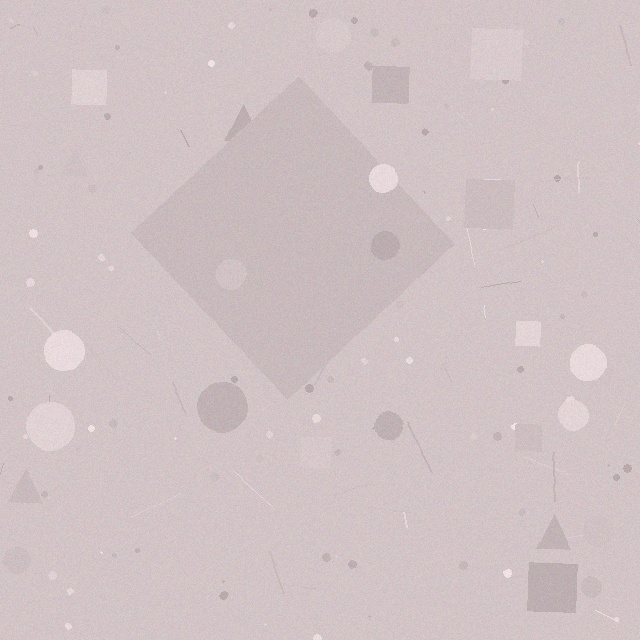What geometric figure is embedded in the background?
A diamond is embedded in the background.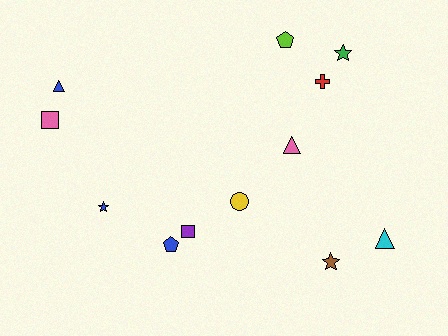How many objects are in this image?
There are 12 objects.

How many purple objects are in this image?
There is 1 purple object.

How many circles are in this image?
There is 1 circle.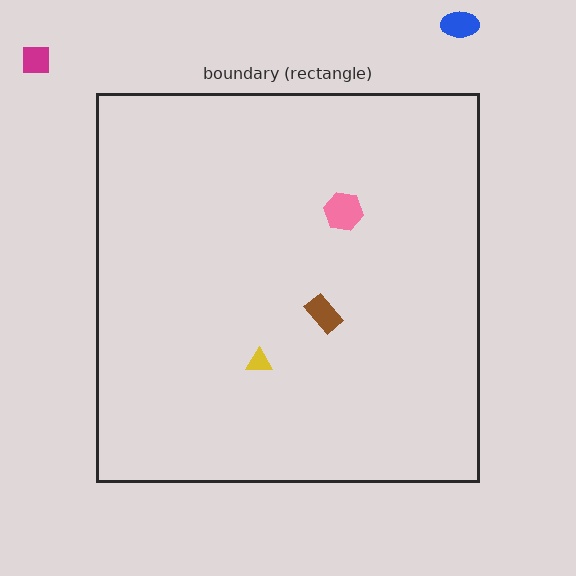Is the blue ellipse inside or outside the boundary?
Outside.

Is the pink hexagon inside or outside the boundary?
Inside.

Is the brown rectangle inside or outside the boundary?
Inside.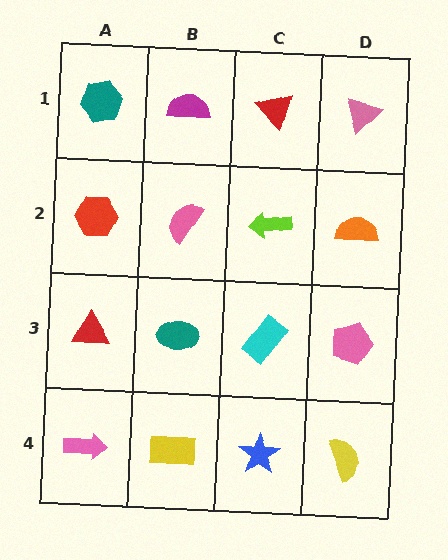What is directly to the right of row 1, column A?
A magenta semicircle.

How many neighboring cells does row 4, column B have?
3.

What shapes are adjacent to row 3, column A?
A red hexagon (row 2, column A), a pink arrow (row 4, column A), a teal ellipse (row 3, column B).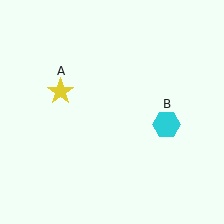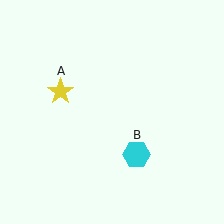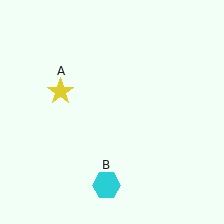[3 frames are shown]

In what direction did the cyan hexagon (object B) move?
The cyan hexagon (object B) moved down and to the left.